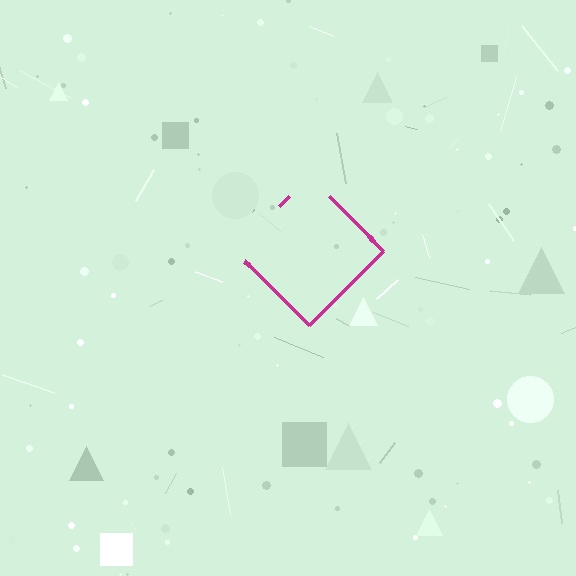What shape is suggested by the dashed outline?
The dashed outline suggests a diamond.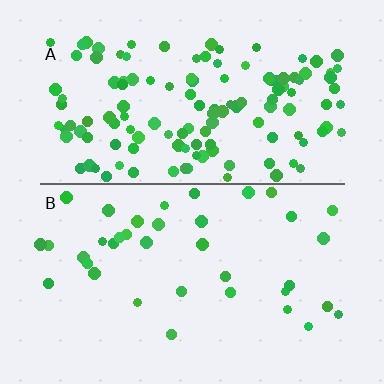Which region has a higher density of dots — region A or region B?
A (the top).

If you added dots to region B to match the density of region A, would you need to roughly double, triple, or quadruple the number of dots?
Approximately quadruple.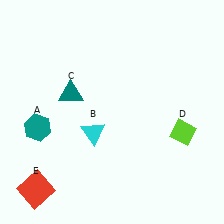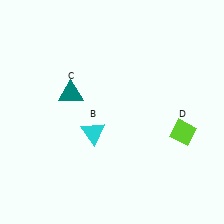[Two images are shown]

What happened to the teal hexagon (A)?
The teal hexagon (A) was removed in Image 2. It was in the bottom-left area of Image 1.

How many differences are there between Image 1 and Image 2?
There are 2 differences between the two images.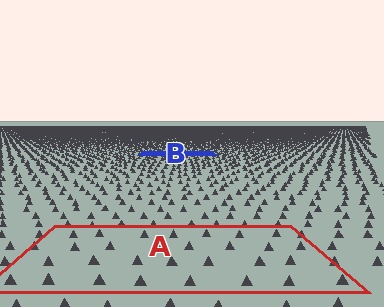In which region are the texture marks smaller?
The texture marks are smaller in region B, because it is farther away.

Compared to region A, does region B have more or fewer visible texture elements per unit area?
Region B has more texture elements per unit area — they are packed more densely because it is farther away.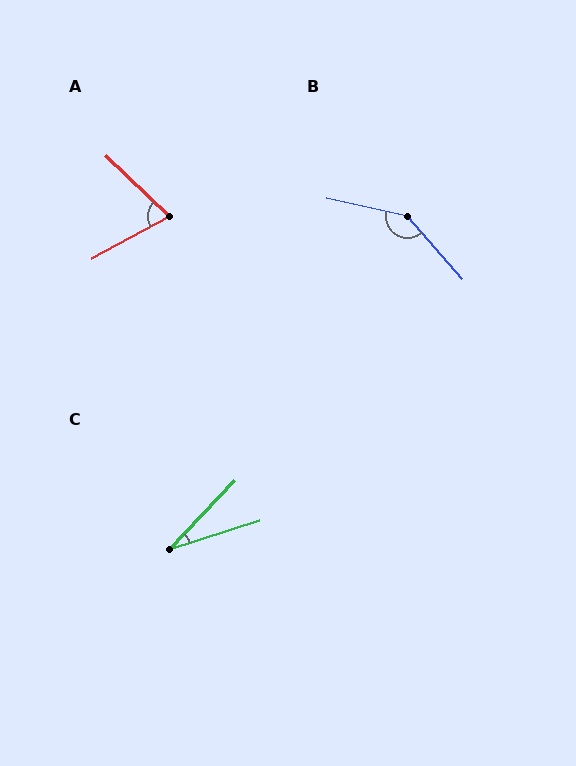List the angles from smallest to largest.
C (29°), A (72°), B (144°).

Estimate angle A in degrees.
Approximately 72 degrees.